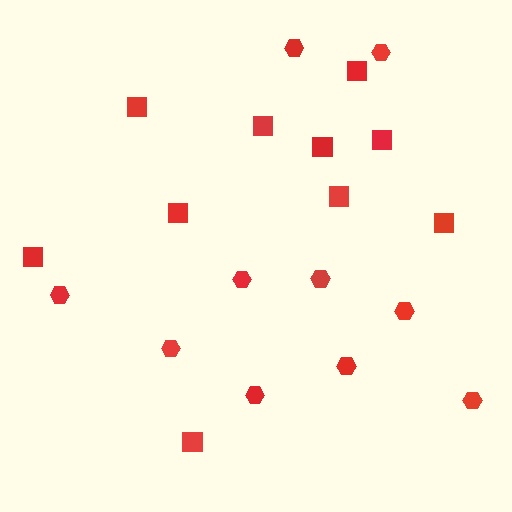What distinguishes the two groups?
There are 2 groups: one group of squares (10) and one group of hexagons (10).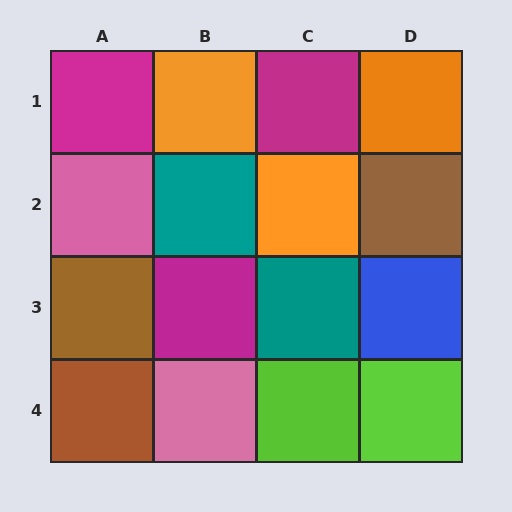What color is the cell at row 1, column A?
Magenta.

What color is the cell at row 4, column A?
Brown.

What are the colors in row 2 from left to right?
Pink, teal, orange, brown.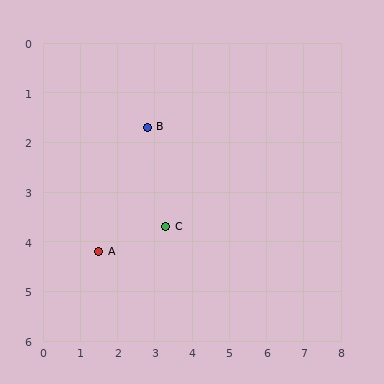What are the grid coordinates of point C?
Point C is at approximately (3.3, 3.7).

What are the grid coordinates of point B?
Point B is at approximately (2.8, 1.7).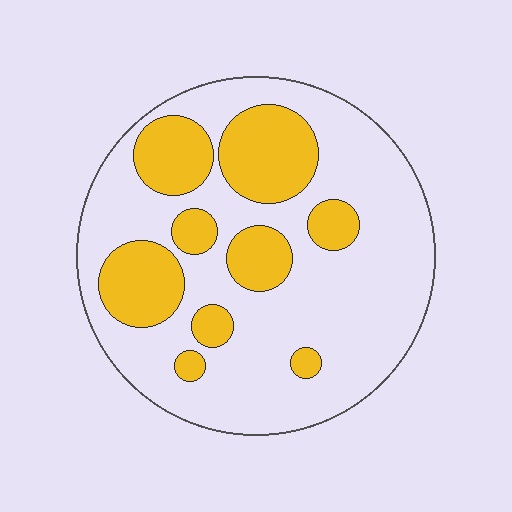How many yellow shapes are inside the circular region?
9.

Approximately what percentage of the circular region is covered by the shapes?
Approximately 30%.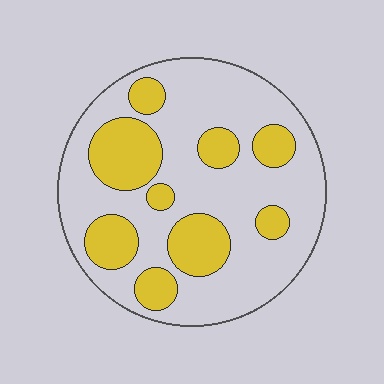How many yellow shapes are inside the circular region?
9.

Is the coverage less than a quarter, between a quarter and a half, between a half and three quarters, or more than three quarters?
Between a quarter and a half.